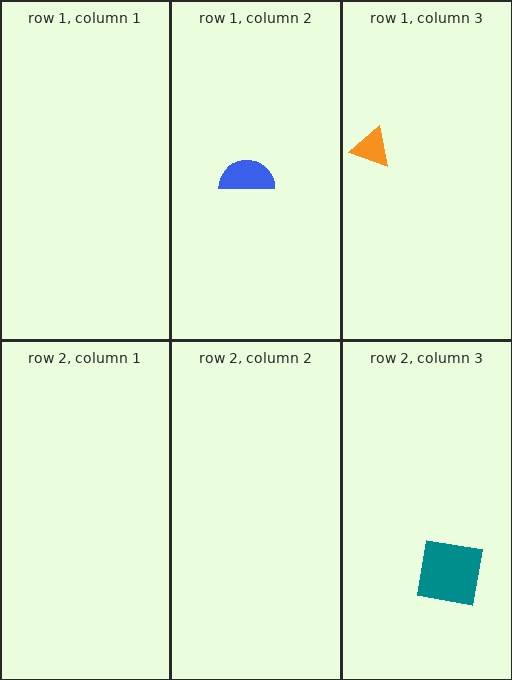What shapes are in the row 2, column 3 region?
The teal square.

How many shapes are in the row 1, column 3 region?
1.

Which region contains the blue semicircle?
The row 1, column 2 region.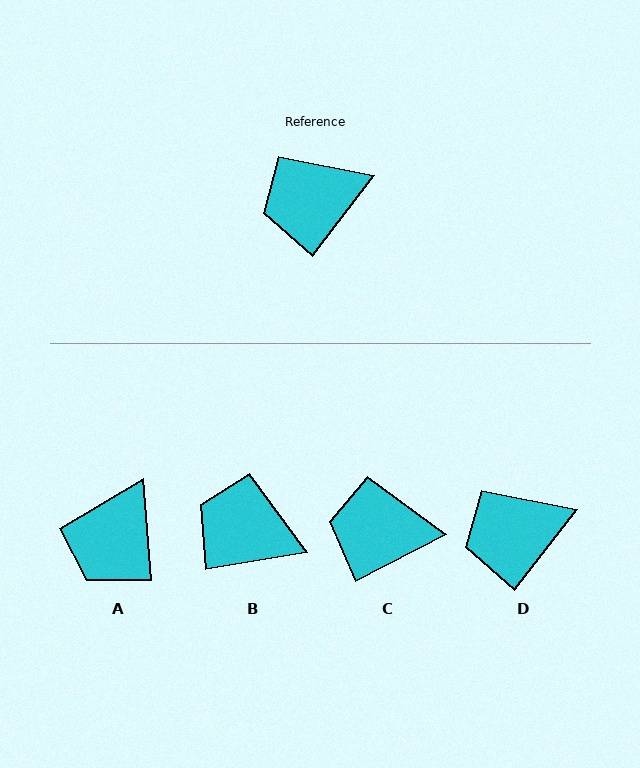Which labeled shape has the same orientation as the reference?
D.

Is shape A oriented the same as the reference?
No, it is off by about 42 degrees.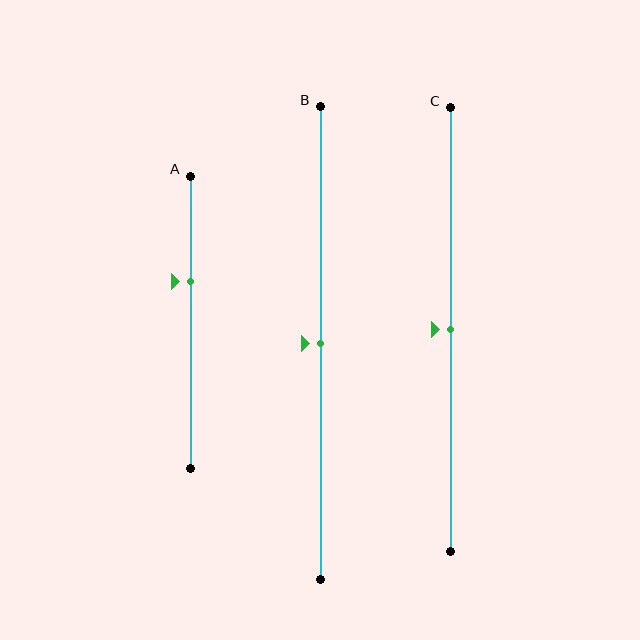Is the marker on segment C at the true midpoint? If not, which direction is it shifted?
Yes, the marker on segment C is at the true midpoint.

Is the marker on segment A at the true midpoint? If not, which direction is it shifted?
No, the marker on segment A is shifted upward by about 14% of the segment length.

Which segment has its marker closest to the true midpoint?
Segment B has its marker closest to the true midpoint.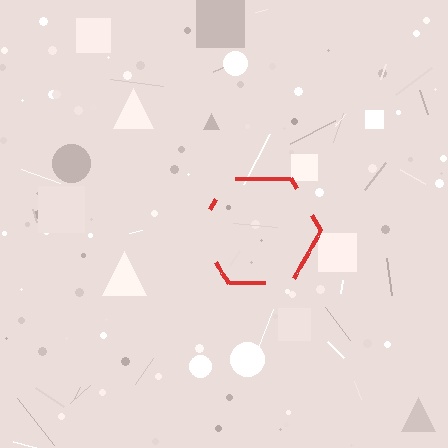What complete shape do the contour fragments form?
The contour fragments form a hexagon.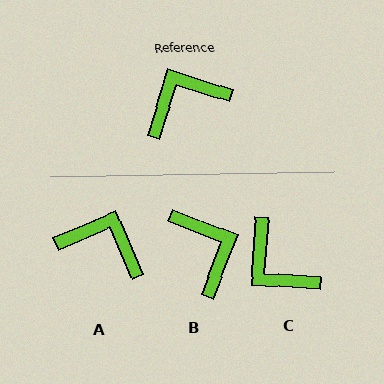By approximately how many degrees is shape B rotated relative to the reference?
Approximately 94 degrees clockwise.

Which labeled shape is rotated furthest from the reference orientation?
C, about 103 degrees away.